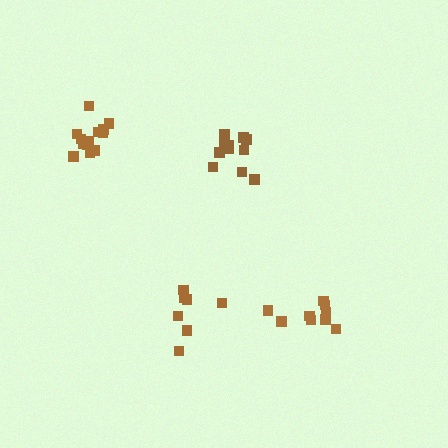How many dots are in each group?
Group 1: 13 dots, Group 2: 11 dots, Group 3: 7 dots, Group 4: 9 dots (40 total).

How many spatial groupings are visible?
There are 4 spatial groupings.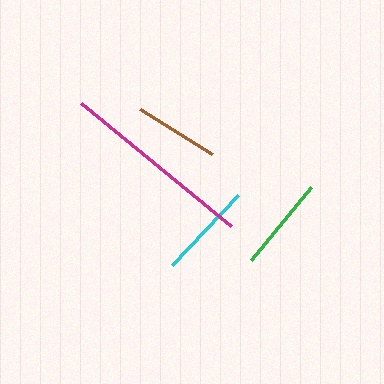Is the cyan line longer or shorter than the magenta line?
The magenta line is longer than the cyan line.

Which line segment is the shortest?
The brown line is the shortest at approximately 85 pixels.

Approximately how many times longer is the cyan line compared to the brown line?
The cyan line is approximately 1.1 times the length of the brown line.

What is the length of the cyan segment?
The cyan segment is approximately 96 pixels long.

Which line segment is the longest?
The magenta line is the longest at approximately 194 pixels.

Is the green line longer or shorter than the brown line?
The green line is longer than the brown line.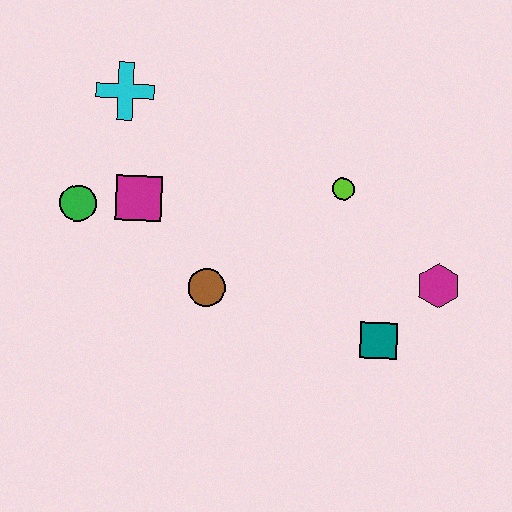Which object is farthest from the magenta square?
The magenta hexagon is farthest from the magenta square.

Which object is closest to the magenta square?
The green circle is closest to the magenta square.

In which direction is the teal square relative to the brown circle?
The teal square is to the right of the brown circle.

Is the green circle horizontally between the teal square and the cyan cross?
No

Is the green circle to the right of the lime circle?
No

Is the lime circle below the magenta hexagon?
No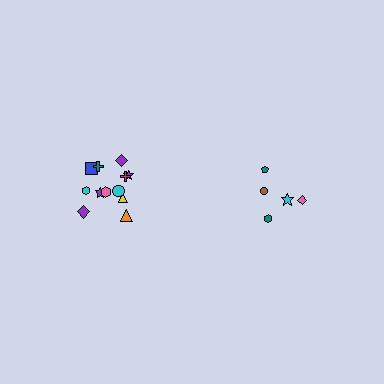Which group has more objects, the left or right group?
The left group.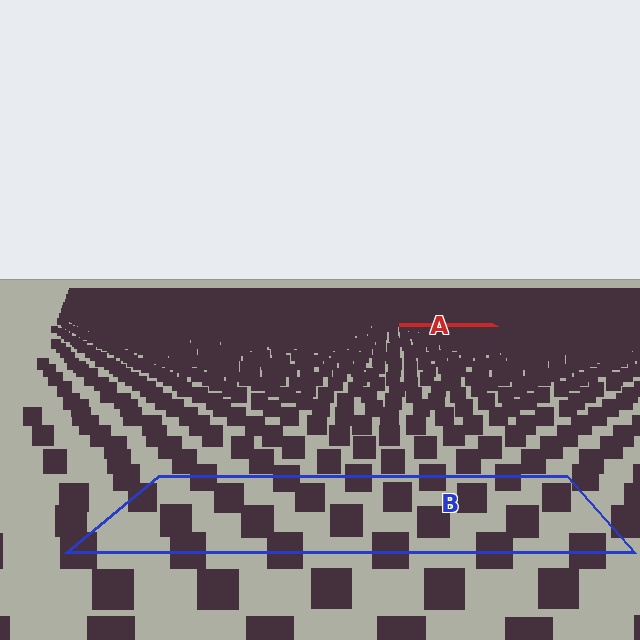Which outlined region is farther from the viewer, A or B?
Region A is farther from the viewer — the texture elements inside it appear smaller and more densely packed.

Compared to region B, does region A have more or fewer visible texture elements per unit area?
Region A has more texture elements per unit area — they are packed more densely because it is farther away.